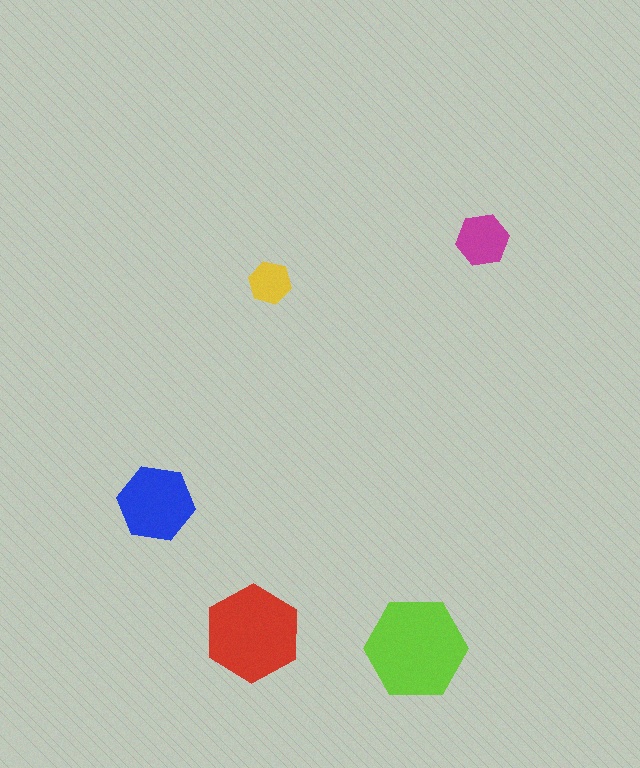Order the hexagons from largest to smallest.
the lime one, the red one, the blue one, the magenta one, the yellow one.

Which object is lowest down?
The lime hexagon is bottommost.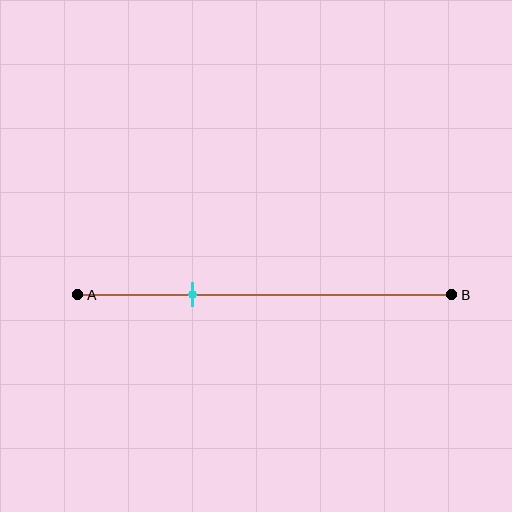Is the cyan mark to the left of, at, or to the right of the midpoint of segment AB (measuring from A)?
The cyan mark is to the left of the midpoint of segment AB.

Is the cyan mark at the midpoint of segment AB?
No, the mark is at about 30% from A, not at the 50% midpoint.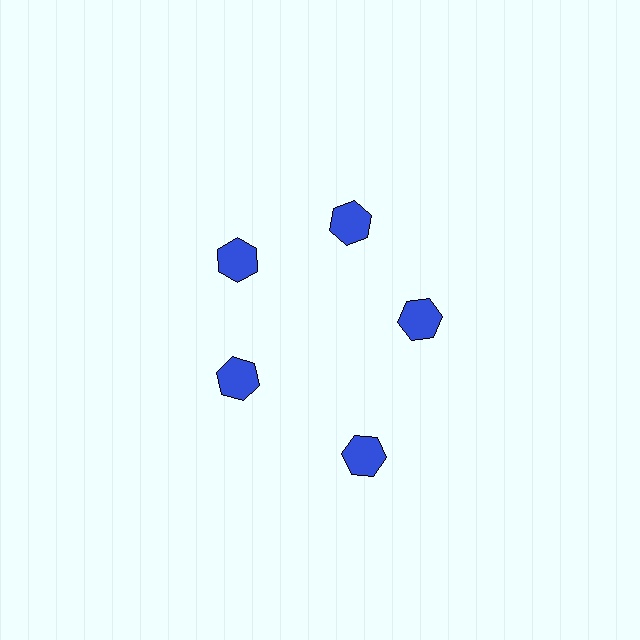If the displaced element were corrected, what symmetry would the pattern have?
It would have 5-fold rotational symmetry — the pattern would map onto itself every 72 degrees.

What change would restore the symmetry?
The symmetry would be restored by moving it inward, back onto the ring so that all 5 hexagons sit at equal angles and equal distance from the center.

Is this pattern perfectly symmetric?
No. The 5 blue hexagons are arranged in a ring, but one element near the 5 o'clock position is pushed outward from the center, breaking the 5-fold rotational symmetry.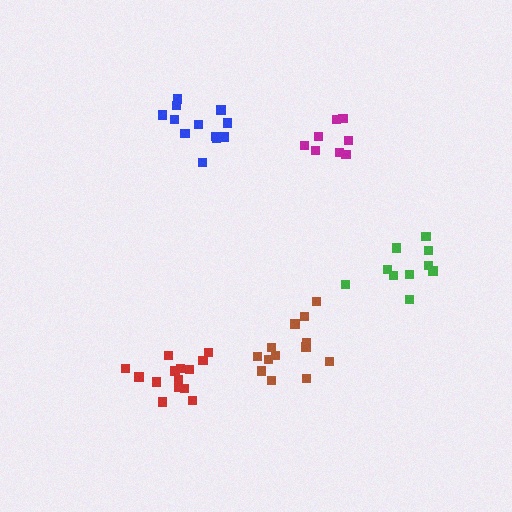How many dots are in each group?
Group 1: 12 dots, Group 2: 13 dots, Group 3: 10 dots, Group 4: 8 dots, Group 5: 14 dots (57 total).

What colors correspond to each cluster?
The clusters are colored: blue, brown, green, magenta, red.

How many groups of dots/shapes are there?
There are 5 groups.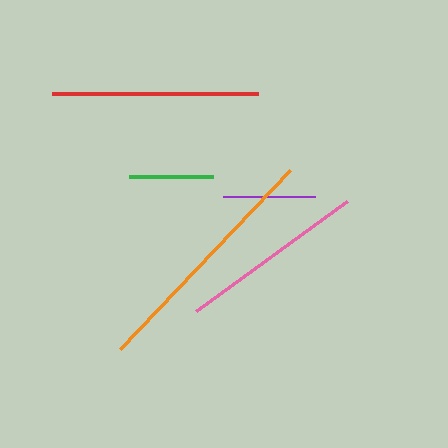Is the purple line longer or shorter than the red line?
The red line is longer than the purple line.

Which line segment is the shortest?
The green line is the shortest at approximately 84 pixels.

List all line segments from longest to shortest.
From longest to shortest: orange, red, pink, purple, green.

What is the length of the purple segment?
The purple segment is approximately 92 pixels long.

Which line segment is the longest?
The orange line is the longest at approximately 247 pixels.